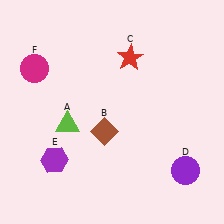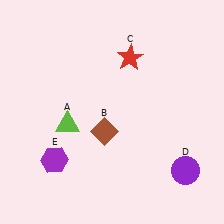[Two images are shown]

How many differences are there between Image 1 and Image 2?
There is 1 difference between the two images.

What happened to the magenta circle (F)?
The magenta circle (F) was removed in Image 2. It was in the top-left area of Image 1.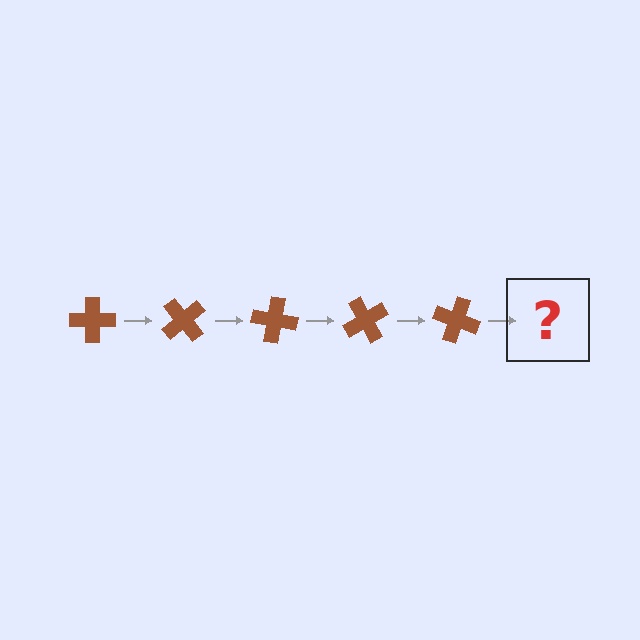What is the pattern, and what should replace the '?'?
The pattern is that the cross rotates 50 degrees each step. The '?' should be a brown cross rotated 250 degrees.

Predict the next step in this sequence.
The next step is a brown cross rotated 250 degrees.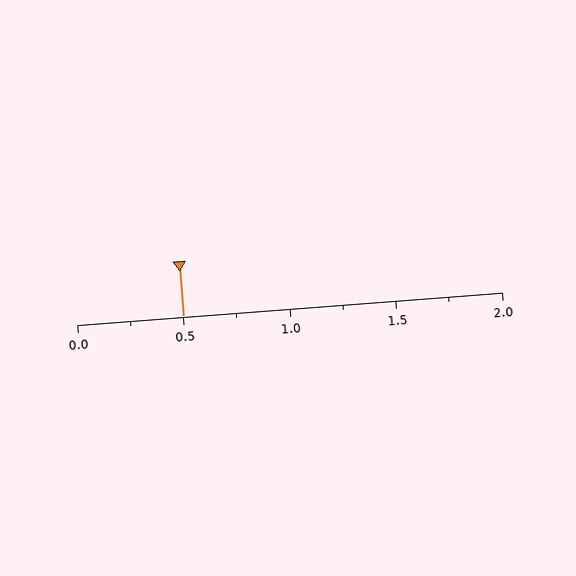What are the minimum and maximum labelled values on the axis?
The axis runs from 0.0 to 2.0.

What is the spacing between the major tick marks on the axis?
The major ticks are spaced 0.5 apart.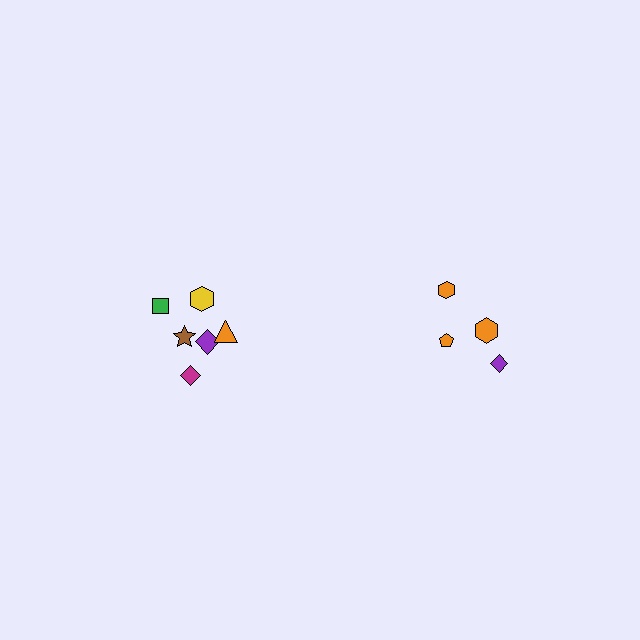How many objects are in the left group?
There are 6 objects.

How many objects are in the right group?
There are 4 objects.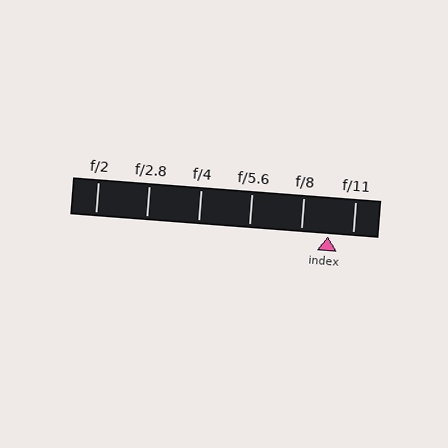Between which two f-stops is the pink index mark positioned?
The index mark is between f/8 and f/11.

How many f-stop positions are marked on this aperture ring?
There are 6 f-stop positions marked.